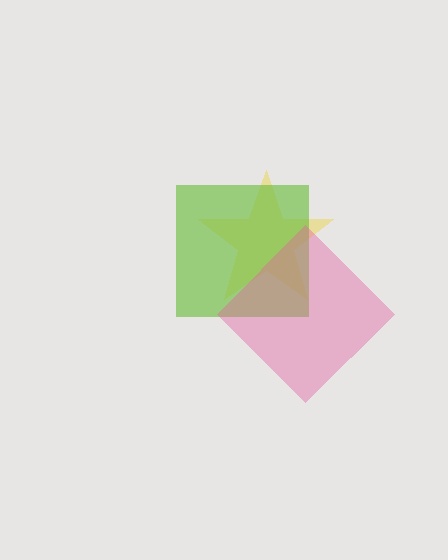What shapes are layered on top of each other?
The layered shapes are: a yellow star, a lime square, a pink diamond.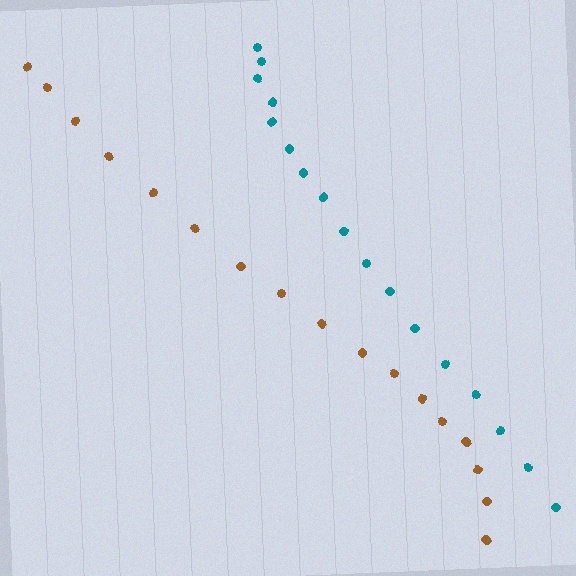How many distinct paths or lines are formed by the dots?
There are 2 distinct paths.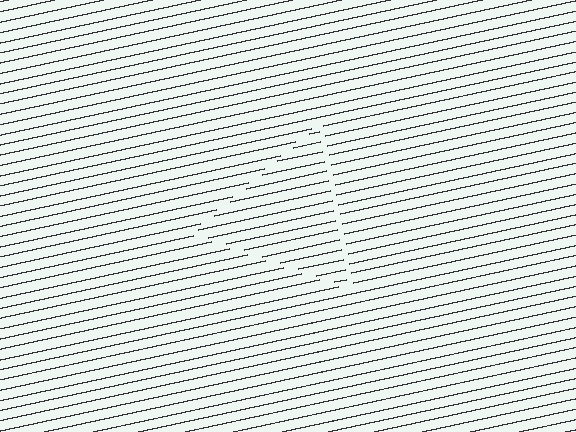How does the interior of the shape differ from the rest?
The interior of the shape contains the same grating, shifted by half a period — the contour is defined by the phase discontinuity where line-ends from the inner and outer gratings abut.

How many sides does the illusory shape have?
3 sides — the line-ends trace a triangle.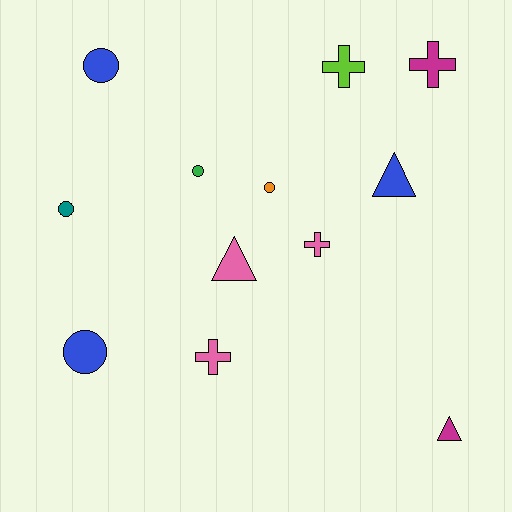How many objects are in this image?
There are 12 objects.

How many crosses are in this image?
There are 4 crosses.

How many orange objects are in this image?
There is 1 orange object.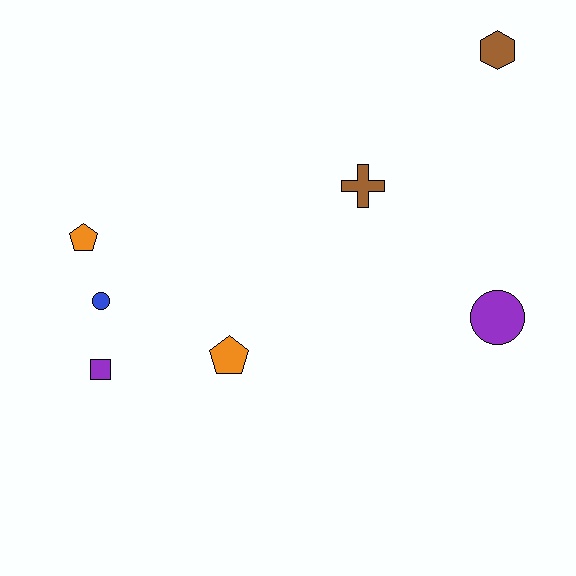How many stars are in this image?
There are no stars.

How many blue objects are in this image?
There is 1 blue object.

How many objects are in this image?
There are 7 objects.